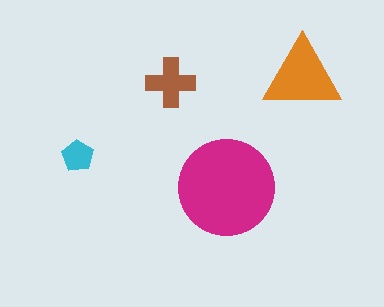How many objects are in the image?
There are 4 objects in the image.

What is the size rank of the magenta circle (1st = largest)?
1st.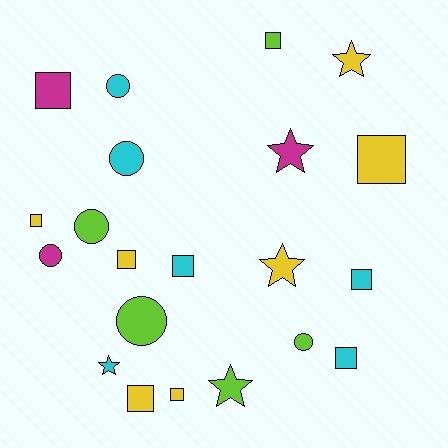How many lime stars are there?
There is 1 lime star.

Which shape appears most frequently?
Square, with 10 objects.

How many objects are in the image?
There are 21 objects.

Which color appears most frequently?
Yellow, with 7 objects.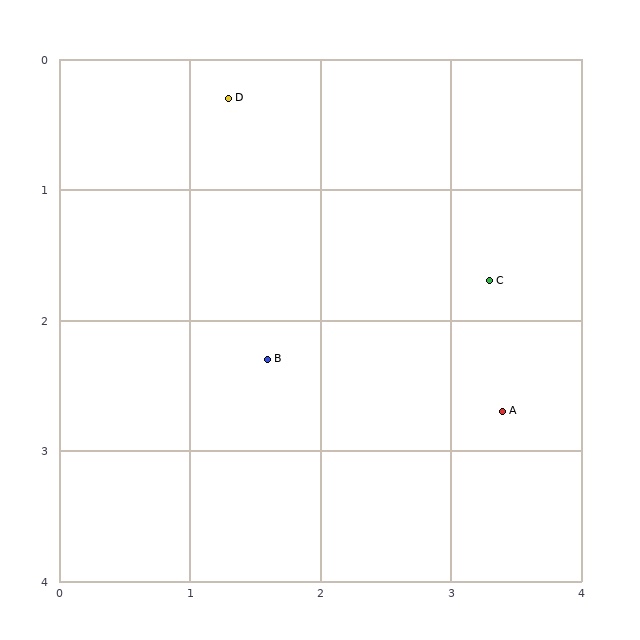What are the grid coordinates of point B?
Point B is at approximately (1.6, 2.3).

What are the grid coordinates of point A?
Point A is at approximately (3.4, 2.7).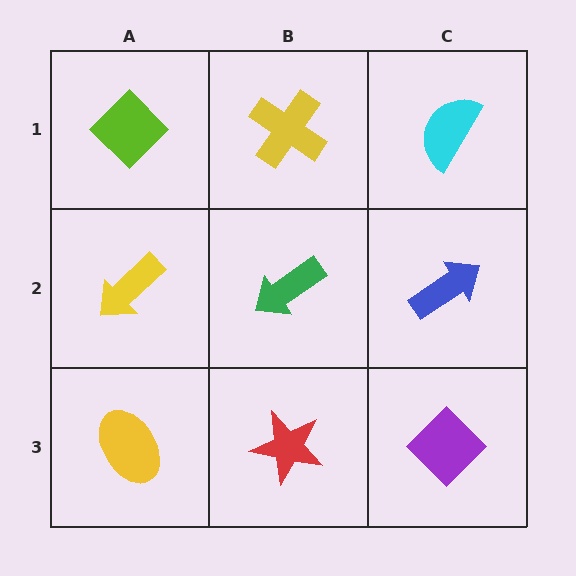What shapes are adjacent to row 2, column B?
A yellow cross (row 1, column B), a red star (row 3, column B), a yellow arrow (row 2, column A), a blue arrow (row 2, column C).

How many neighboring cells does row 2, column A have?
3.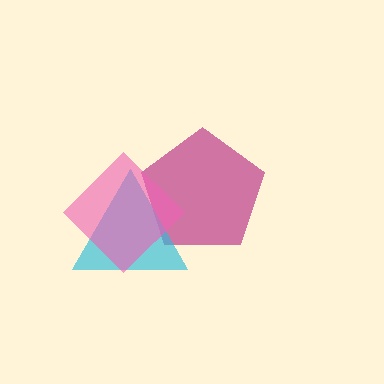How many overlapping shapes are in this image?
There are 3 overlapping shapes in the image.